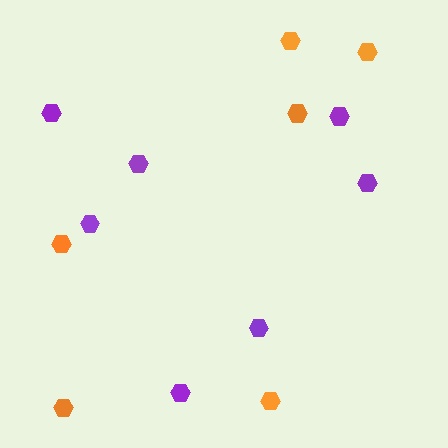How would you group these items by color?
There are 2 groups: one group of orange hexagons (6) and one group of purple hexagons (7).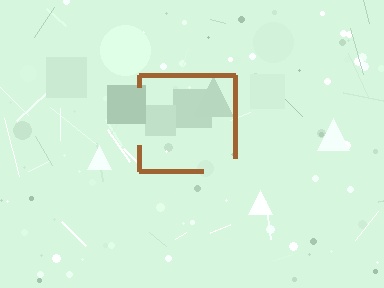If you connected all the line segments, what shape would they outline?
They would outline a square.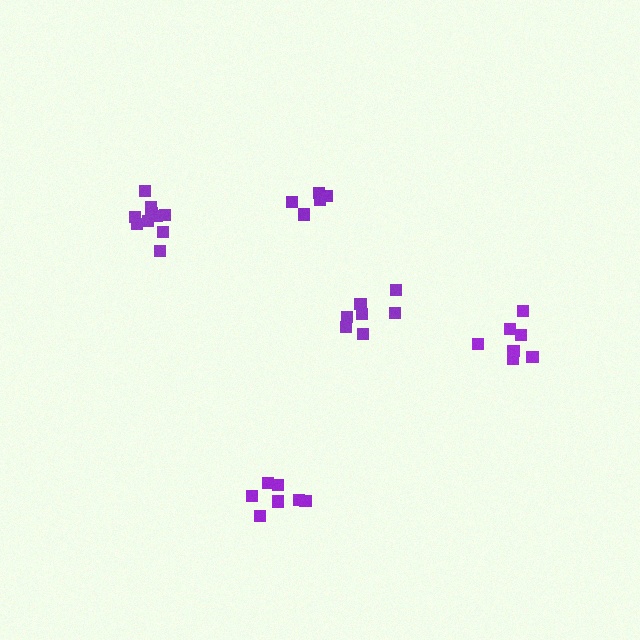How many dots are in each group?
Group 1: 10 dots, Group 2: 5 dots, Group 3: 7 dots, Group 4: 7 dots, Group 5: 7 dots (36 total).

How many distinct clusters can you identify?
There are 5 distinct clusters.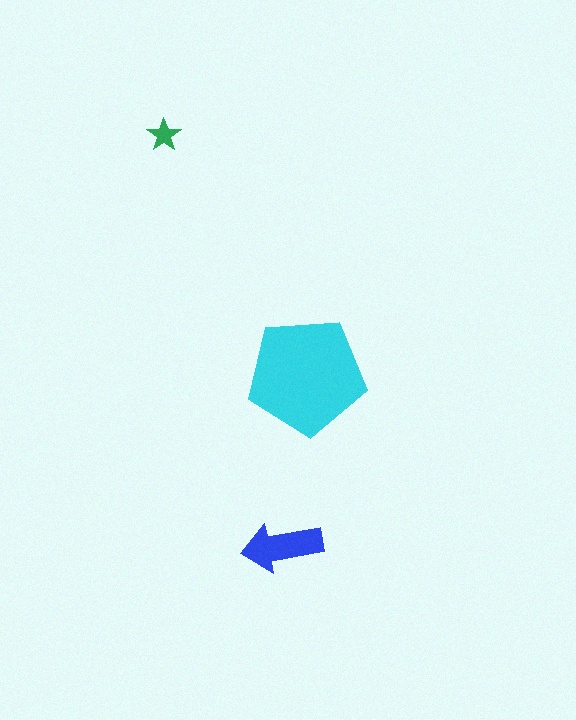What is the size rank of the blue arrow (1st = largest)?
2nd.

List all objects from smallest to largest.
The green star, the blue arrow, the cyan pentagon.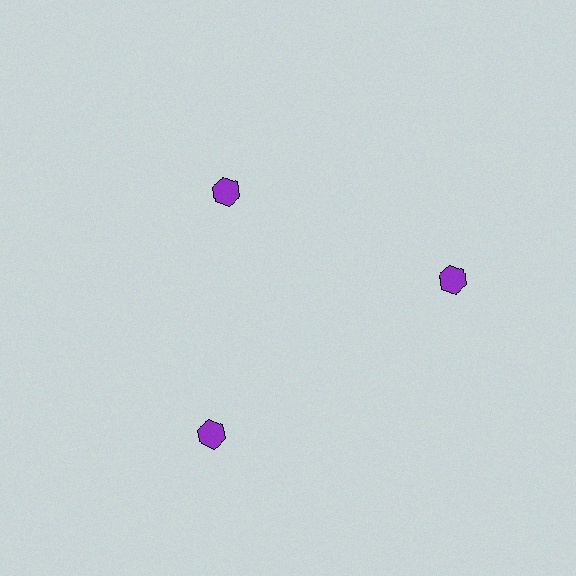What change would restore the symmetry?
The symmetry would be restored by moving it outward, back onto the ring so that all 3 hexagons sit at equal angles and equal distance from the center.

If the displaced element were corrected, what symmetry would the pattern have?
It would have 3-fold rotational symmetry — the pattern would map onto itself every 120 degrees.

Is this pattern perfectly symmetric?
No. The 3 purple hexagons are arranged in a ring, but one element near the 11 o'clock position is pulled inward toward the center, breaking the 3-fold rotational symmetry.